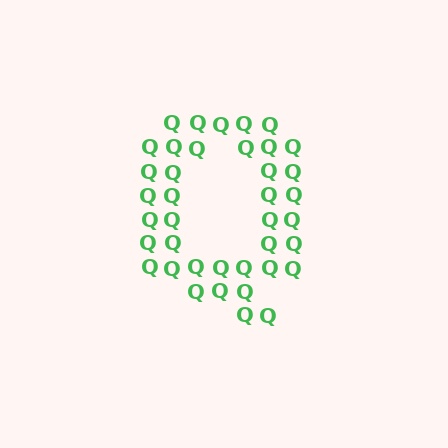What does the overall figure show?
The overall figure shows the letter Q.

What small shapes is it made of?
It is made of small letter Q's.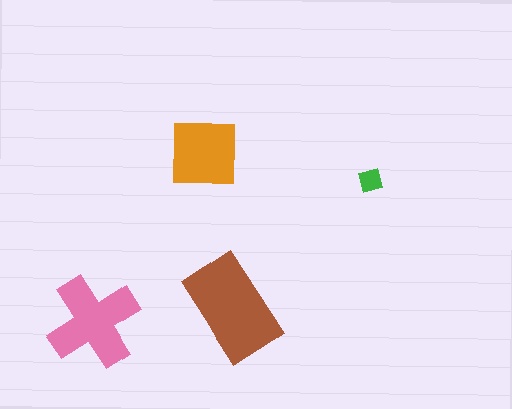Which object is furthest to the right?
The green square is rightmost.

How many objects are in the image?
There are 4 objects in the image.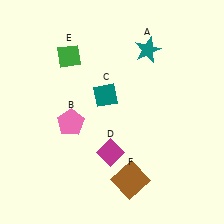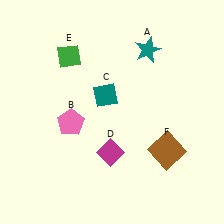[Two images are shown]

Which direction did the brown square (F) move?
The brown square (F) moved right.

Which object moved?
The brown square (F) moved right.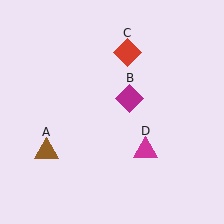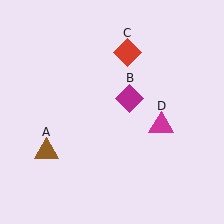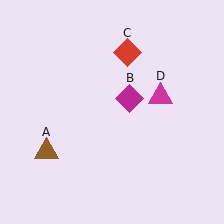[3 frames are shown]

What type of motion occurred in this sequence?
The magenta triangle (object D) rotated counterclockwise around the center of the scene.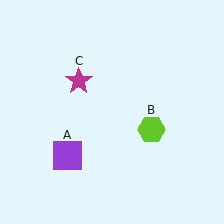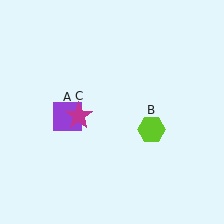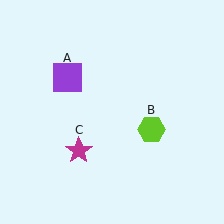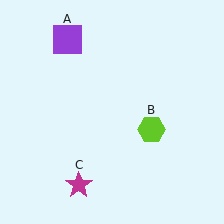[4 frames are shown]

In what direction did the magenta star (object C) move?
The magenta star (object C) moved down.